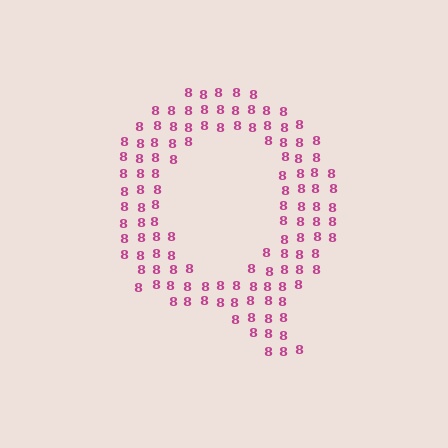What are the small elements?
The small elements are digit 8's.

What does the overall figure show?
The overall figure shows the letter Q.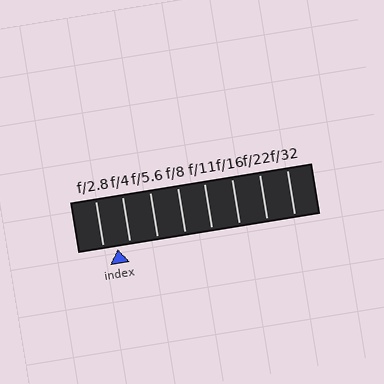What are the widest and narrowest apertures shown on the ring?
The widest aperture shown is f/2.8 and the narrowest is f/32.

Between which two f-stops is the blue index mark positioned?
The index mark is between f/2.8 and f/4.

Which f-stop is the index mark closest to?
The index mark is closest to f/4.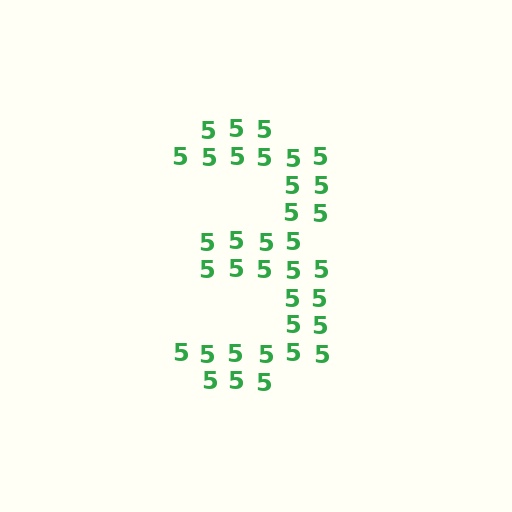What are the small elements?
The small elements are digit 5's.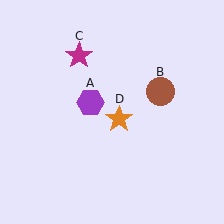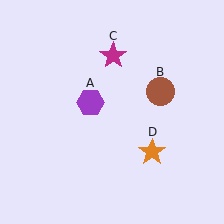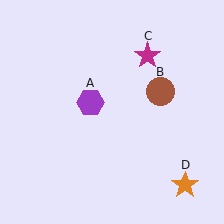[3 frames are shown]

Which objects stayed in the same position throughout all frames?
Purple hexagon (object A) and brown circle (object B) remained stationary.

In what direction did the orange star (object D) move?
The orange star (object D) moved down and to the right.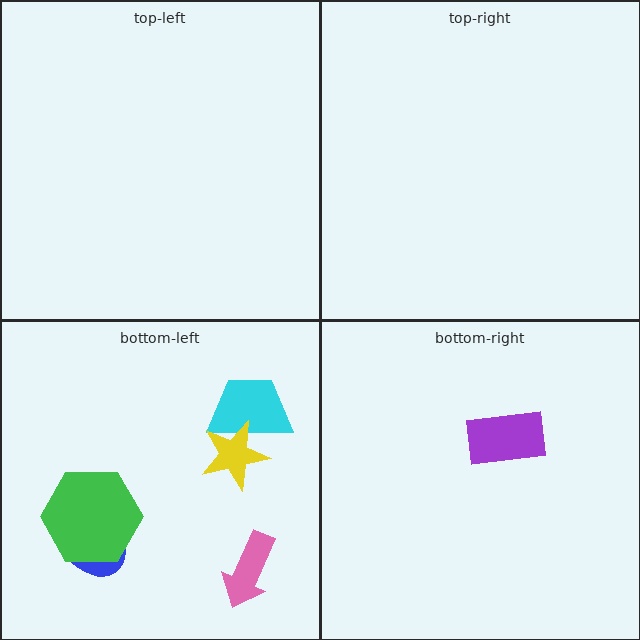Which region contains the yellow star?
The bottom-left region.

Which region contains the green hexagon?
The bottom-left region.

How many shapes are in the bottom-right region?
1.